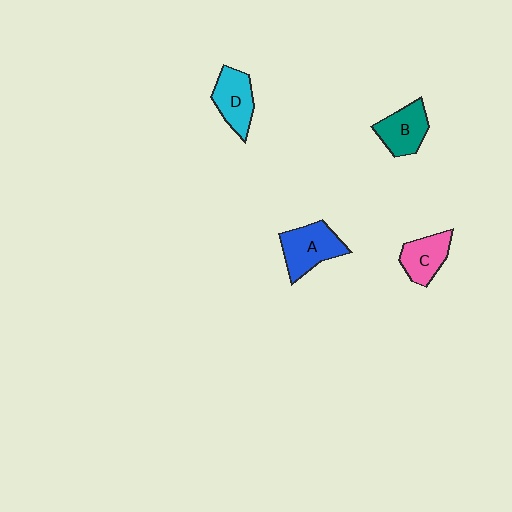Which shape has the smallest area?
Shape C (pink).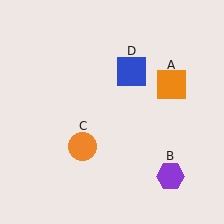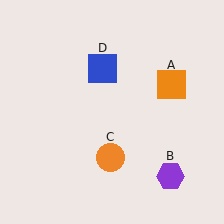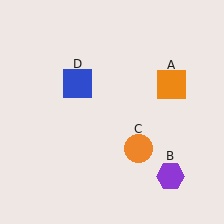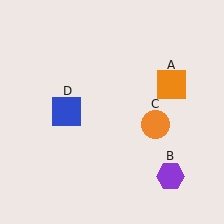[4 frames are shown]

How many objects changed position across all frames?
2 objects changed position: orange circle (object C), blue square (object D).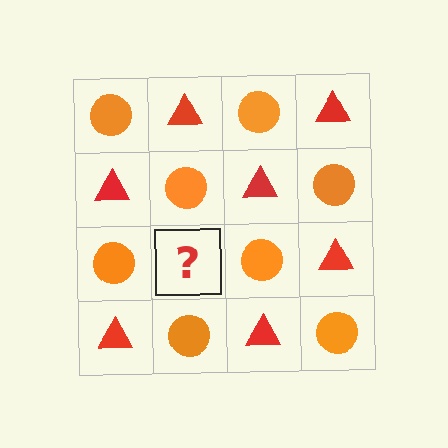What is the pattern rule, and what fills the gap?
The rule is that it alternates orange circle and red triangle in a checkerboard pattern. The gap should be filled with a red triangle.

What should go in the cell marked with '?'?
The missing cell should contain a red triangle.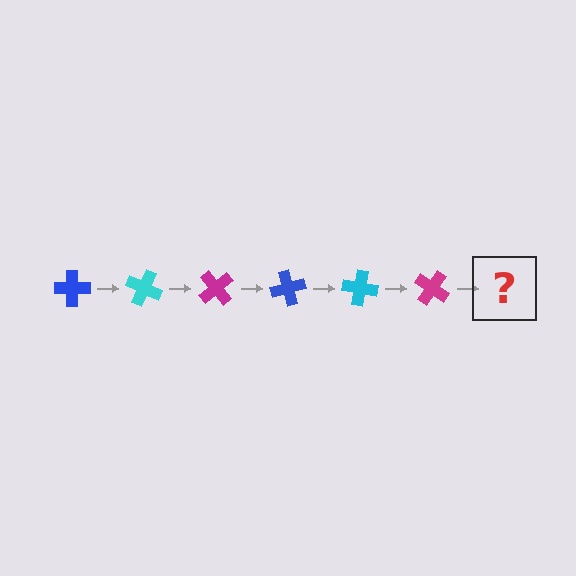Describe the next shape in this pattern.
It should be a blue cross, rotated 150 degrees from the start.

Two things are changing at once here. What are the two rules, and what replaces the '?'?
The two rules are that it rotates 25 degrees each step and the color cycles through blue, cyan, and magenta. The '?' should be a blue cross, rotated 150 degrees from the start.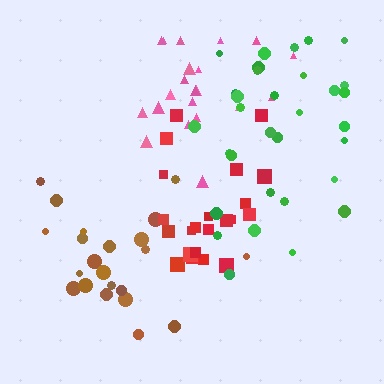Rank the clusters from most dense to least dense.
red, pink, brown, green.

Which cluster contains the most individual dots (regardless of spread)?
Green (33).